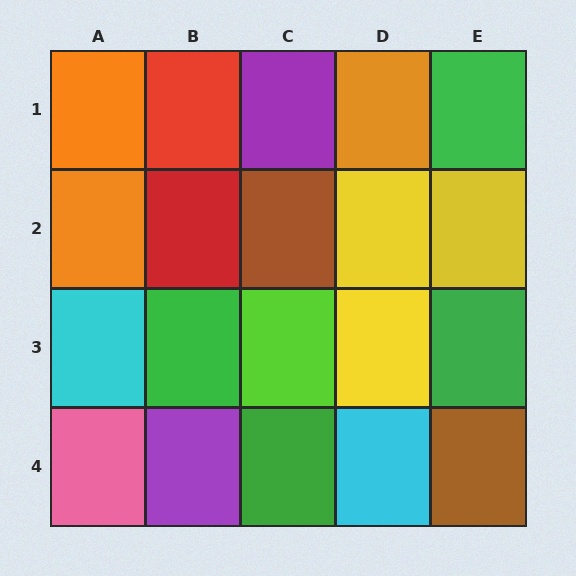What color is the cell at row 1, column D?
Orange.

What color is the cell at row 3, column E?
Green.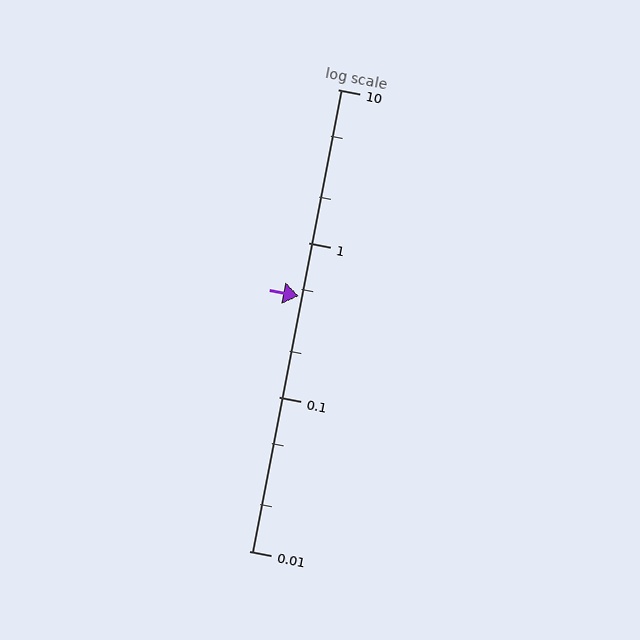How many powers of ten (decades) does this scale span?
The scale spans 3 decades, from 0.01 to 10.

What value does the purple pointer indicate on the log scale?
The pointer indicates approximately 0.45.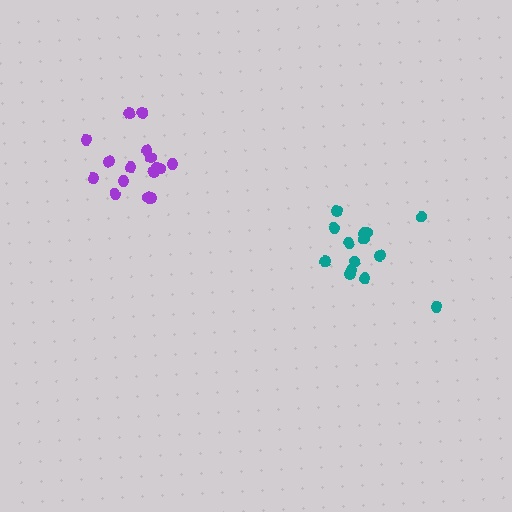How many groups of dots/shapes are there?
There are 2 groups.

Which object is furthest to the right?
The teal cluster is rightmost.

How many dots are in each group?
Group 1: 16 dots, Group 2: 14 dots (30 total).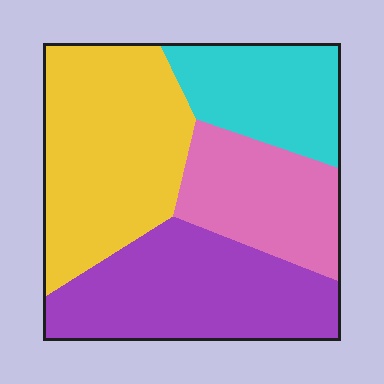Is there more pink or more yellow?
Yellow.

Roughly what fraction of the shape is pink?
Pink covers around 20% of the shape.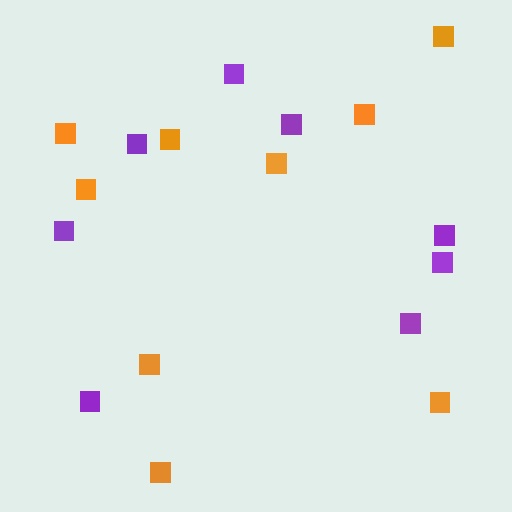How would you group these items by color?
There are 2 groups: one group of orange squares (9) and one group of purple squares (8).